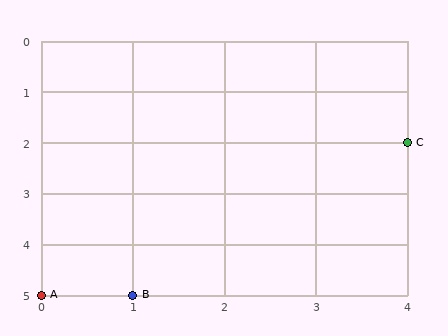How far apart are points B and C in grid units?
Points B and C are 3 columns and 3 rows apart (about 4.2 grid units diagonally).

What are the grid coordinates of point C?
Point C is at grid coordinates (4, 2).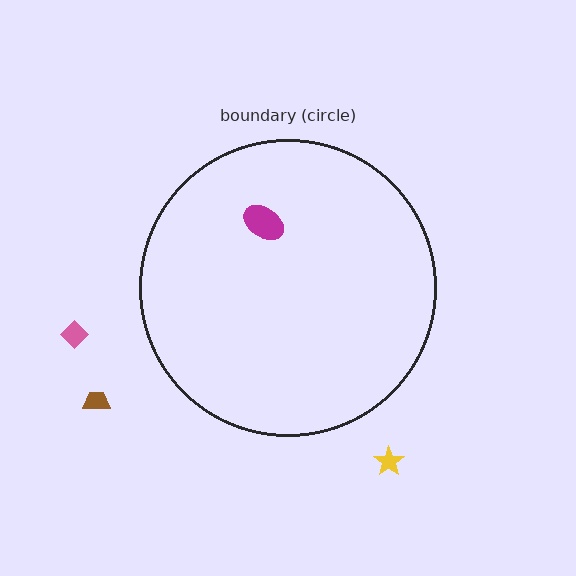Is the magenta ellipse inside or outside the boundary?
Inside.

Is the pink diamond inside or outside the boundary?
Outside.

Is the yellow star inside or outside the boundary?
Outside.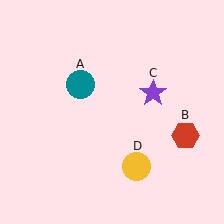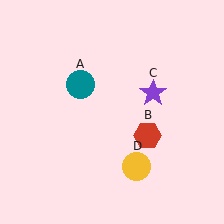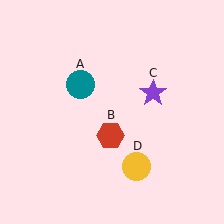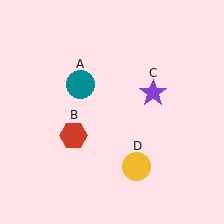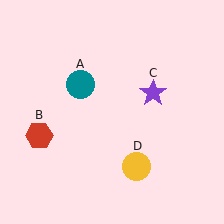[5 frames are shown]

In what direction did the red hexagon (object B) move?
The red hexagon (object B) moved left.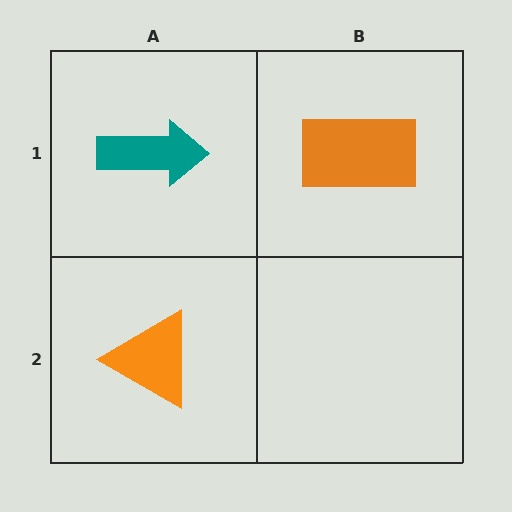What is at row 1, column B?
An orange rectangle.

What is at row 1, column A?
A teal arrow.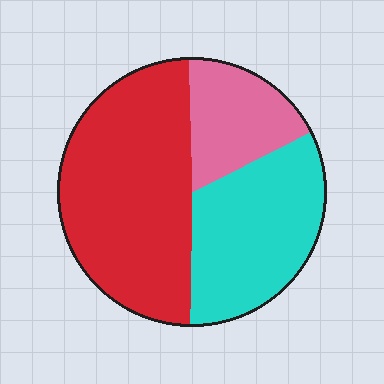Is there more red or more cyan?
Red.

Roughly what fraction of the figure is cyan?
Cyan takes up about one third (1/3) of the figure.